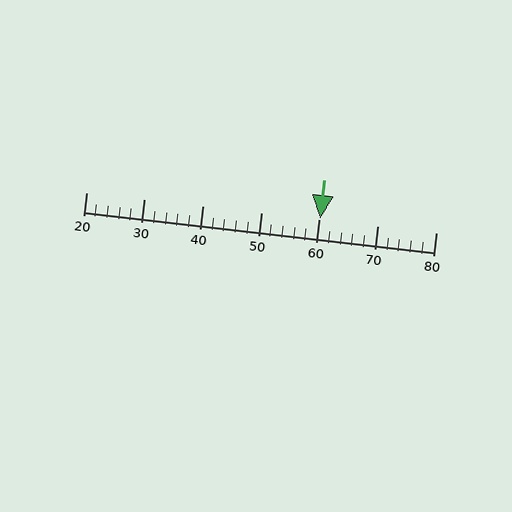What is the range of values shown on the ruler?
The ruler shows values from 20 to 80.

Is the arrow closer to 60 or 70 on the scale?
The arrow is closer to 60.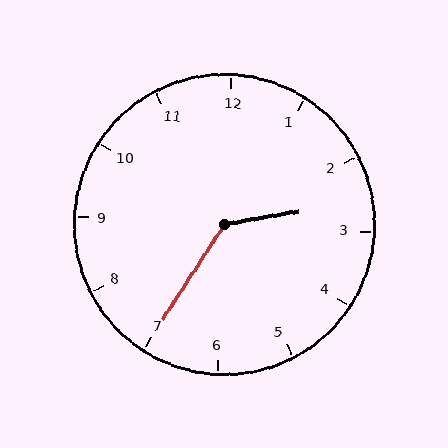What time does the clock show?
2:35.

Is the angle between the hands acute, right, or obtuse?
It is obtuse.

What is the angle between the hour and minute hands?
Approximately 132 degrees.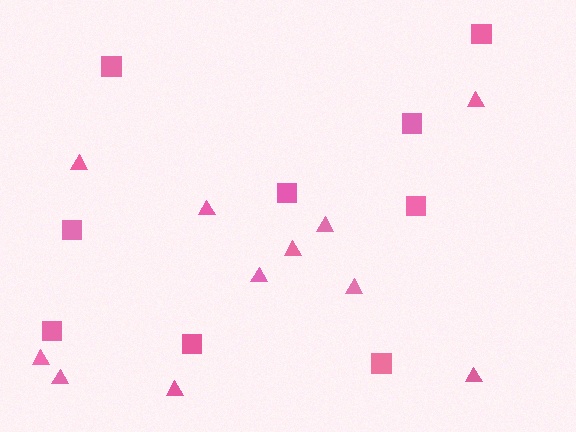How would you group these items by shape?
There are 2 groups: one group of squares (9) and one group of triangles (11).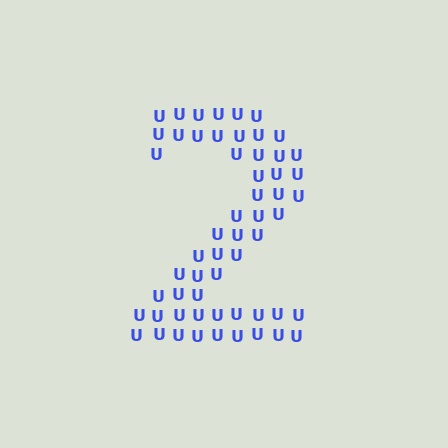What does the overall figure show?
The overall figure shows the digit 2.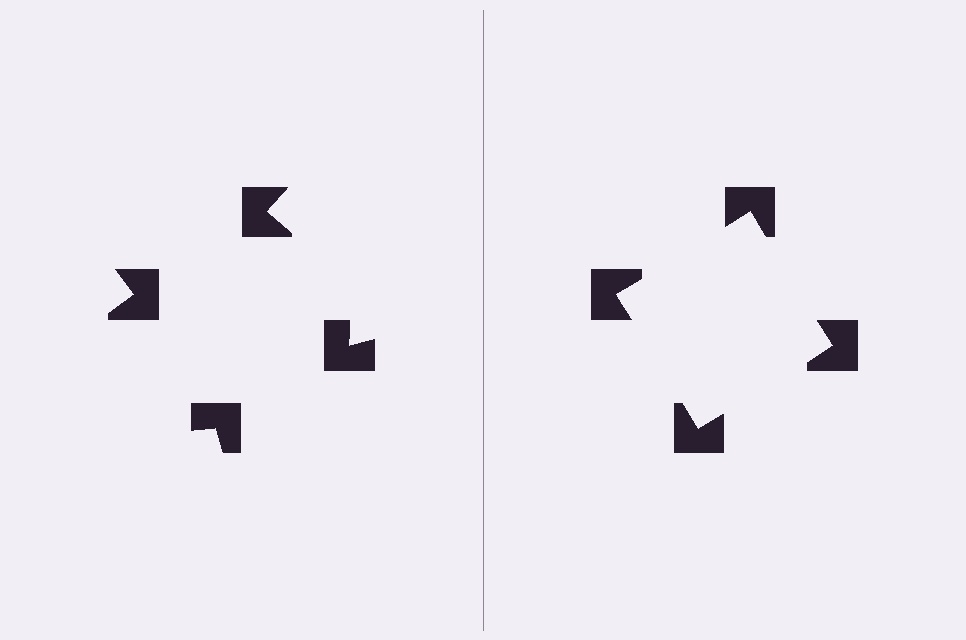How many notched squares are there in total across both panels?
8 — 4 on each side.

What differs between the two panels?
The notched squares are positioned identically on both sides; only the wedge orientations differ. On the right they align to a square; on the left they are misaligned.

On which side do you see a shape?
An illusory square appears on the right side. On the left side the wedge cuts are rotated, so no coherent shape forms.